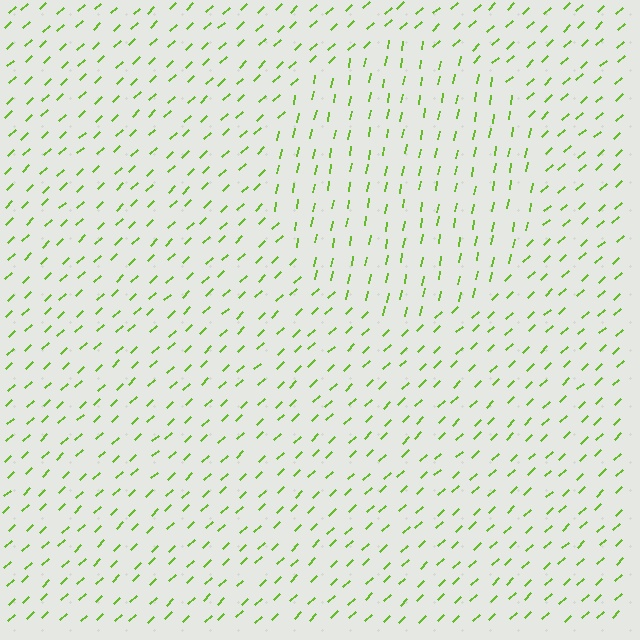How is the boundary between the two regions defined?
The boundary is defined purely by a change in line orientation (approximately 36 degrees difference). All lines are the same color and thickness.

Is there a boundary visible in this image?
Yes, there is a texture boundary formed by a change in line orientation.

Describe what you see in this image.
The image is filled with small lime line segments. A circle region in the image has lines oriented differently from the surrounding lines, creating a visible texture boundary.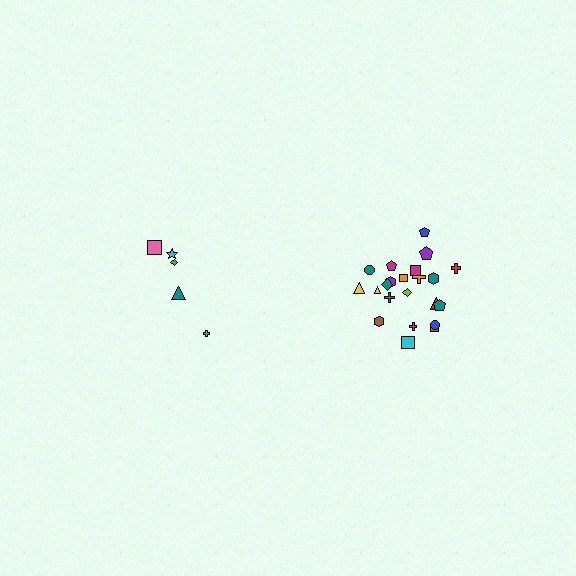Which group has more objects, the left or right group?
The right group.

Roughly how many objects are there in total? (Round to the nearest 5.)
Roughly 25 objects in total.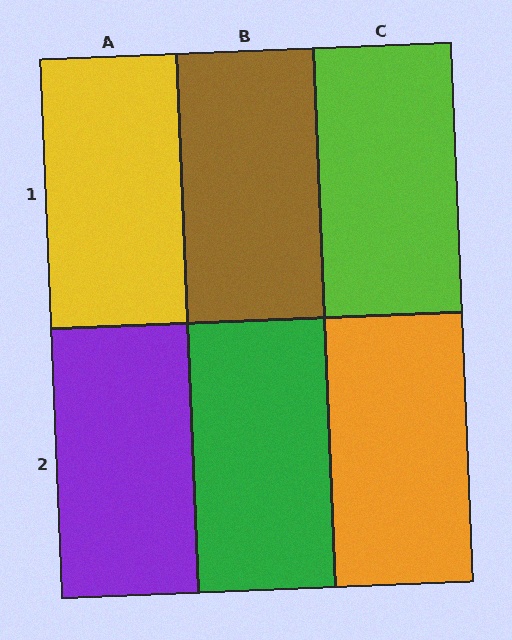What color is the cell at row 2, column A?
Purple.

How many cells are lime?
1 cell is lime.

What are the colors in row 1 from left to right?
Yellow, brown, lime.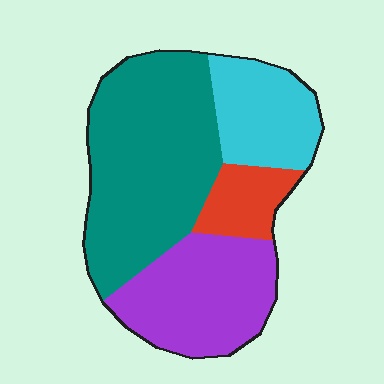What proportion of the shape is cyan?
Cyan covers around 20% of the shape.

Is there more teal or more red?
Teal.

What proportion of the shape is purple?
Purple takes up between a sixth and a third of the shape.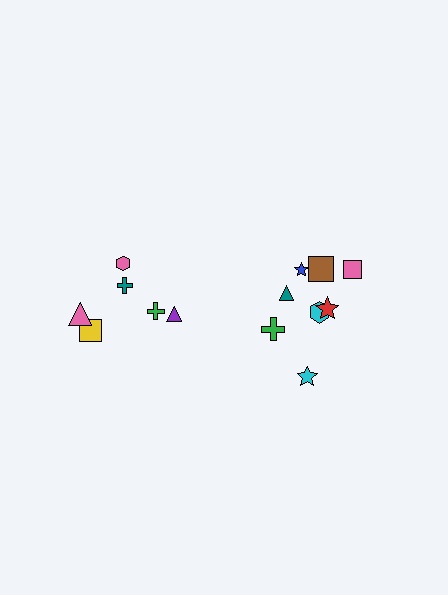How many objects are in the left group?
There are 6 objects.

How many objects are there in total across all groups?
There are 14 objects.